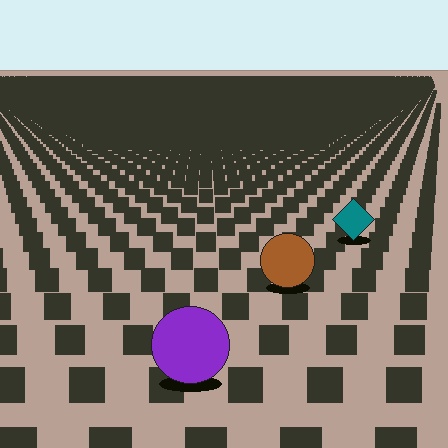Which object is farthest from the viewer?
The teal diamond is farthest from the viewer. It appears smaller and the ground texture around it is denser.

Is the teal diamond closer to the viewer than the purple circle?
No. The purple circle is closer — you can tell from the texture gradient: the ground texture is coarser near it.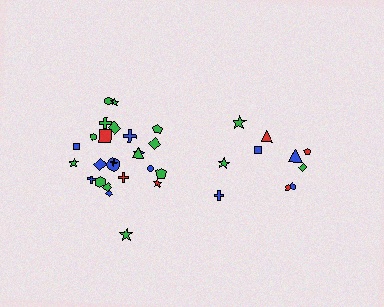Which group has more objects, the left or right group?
The left group.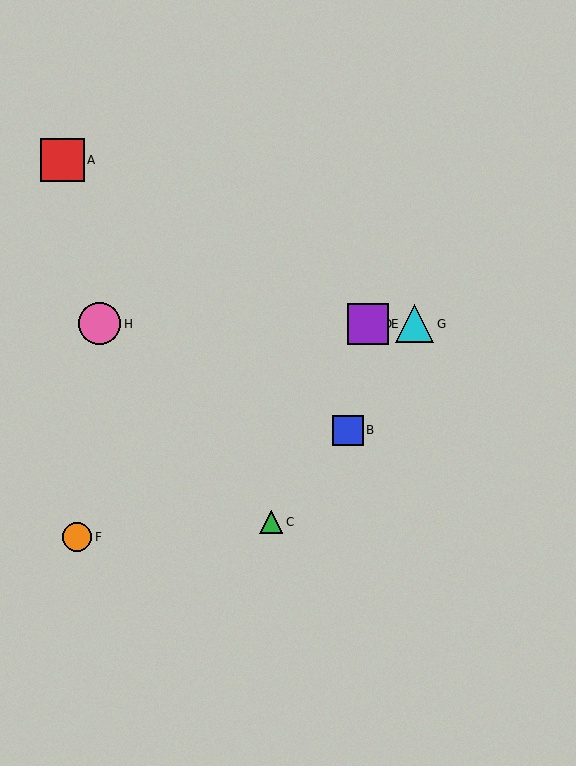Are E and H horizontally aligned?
Yes, both are at y≈324.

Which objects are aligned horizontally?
Objects D, E, G, H are aligned horizontally.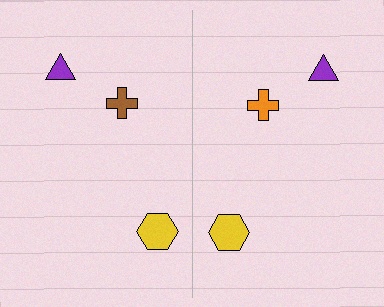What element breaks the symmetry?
The orange cross on the right side breaks the symmetry — its mirror counterpart is brown.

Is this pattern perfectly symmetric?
No, the pattern is not perfectly symmetric. The orange cross on the right side breaks the symmetry — its mirror counterpart is brown.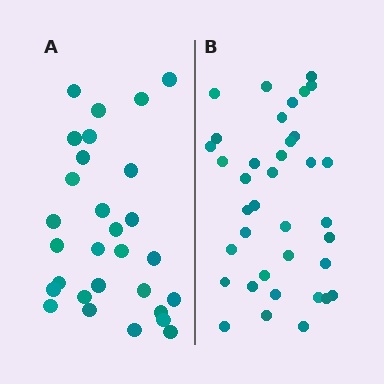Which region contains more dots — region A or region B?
Region B (the right region) has more dots.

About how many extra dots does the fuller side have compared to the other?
Region B has roughly 8 or so more dots than region A.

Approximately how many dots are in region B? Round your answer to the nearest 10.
About 40 dots. (The exact count is 37, which rounds to 40.)